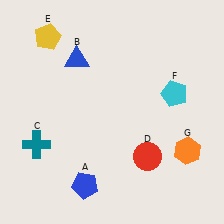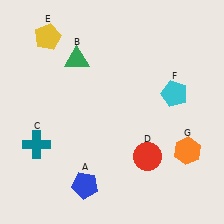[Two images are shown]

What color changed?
The triangle (B) changed from blue in Image 1 to green in Image 2.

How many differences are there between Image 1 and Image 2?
There is 1 difference between the two images.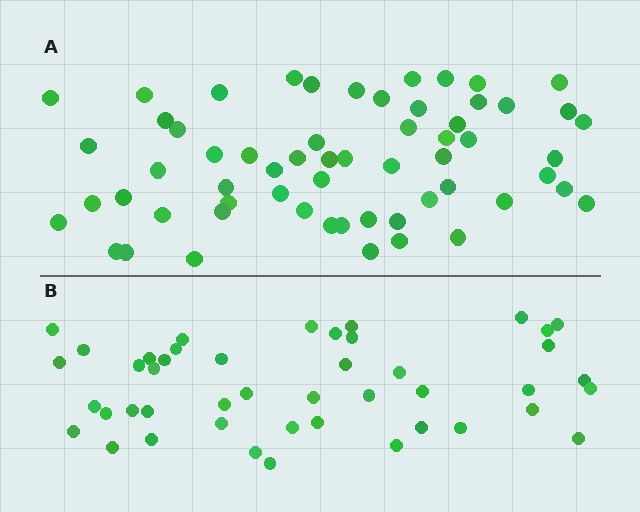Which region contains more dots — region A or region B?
Region A (the top region) has more dots.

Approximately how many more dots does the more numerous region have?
Region A has approximately 15 more dots than region B.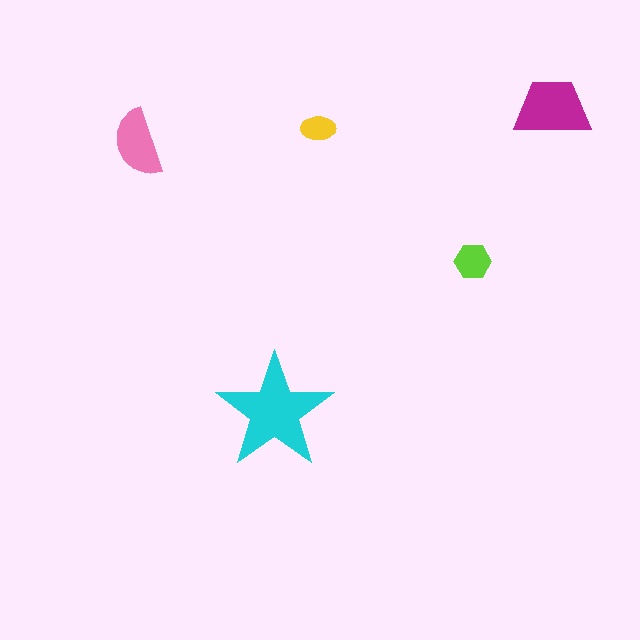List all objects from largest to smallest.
The cyan star, the magenta trapezoid, the pink semicircle, the lime hexagon, the yellow ellipse.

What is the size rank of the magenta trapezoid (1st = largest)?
2nd.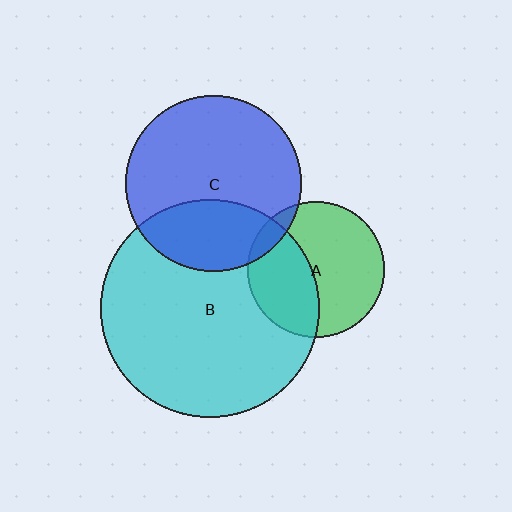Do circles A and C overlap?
Yes.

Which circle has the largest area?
Circle B (cyan).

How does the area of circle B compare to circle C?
Approximately 1.5 times.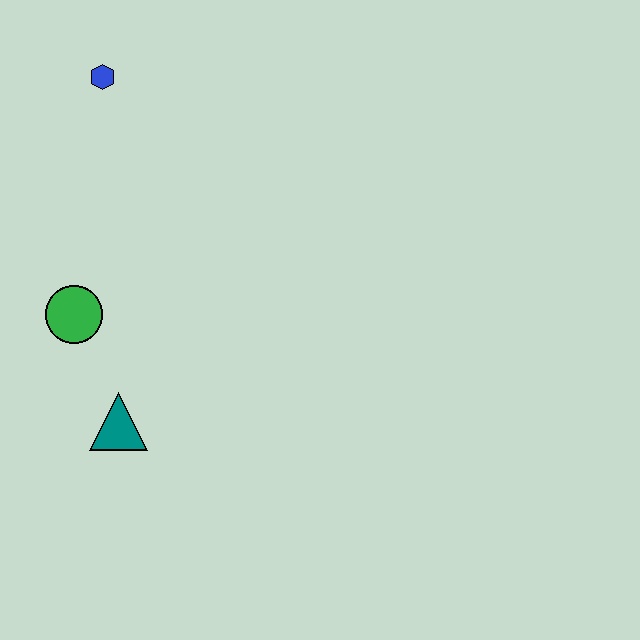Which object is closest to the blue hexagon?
The green circle is closest to the blue hexagon.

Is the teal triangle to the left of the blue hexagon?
No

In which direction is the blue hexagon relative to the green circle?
The blue hexagon is above the green circle.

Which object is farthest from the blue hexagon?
The teal triangle is farthest from the blue hexagon.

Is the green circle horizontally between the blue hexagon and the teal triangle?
No